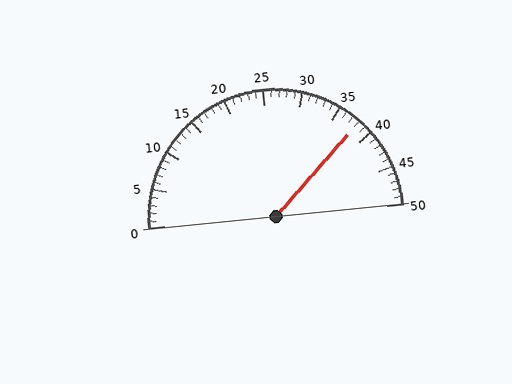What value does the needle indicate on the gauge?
The needle indicates approximately 38.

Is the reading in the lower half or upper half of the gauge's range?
The reading is in the upper half of the range (0 to 50).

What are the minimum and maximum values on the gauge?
The gauge ranges from 0 to 50.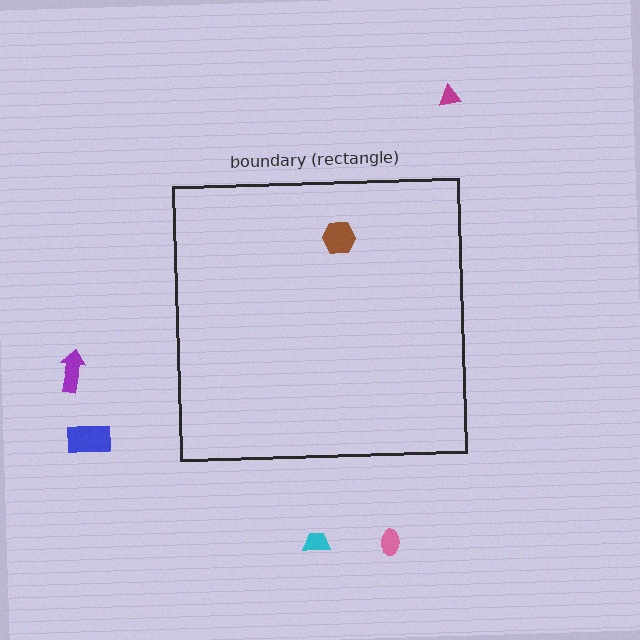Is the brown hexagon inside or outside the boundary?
Inside.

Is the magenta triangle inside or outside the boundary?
Outside.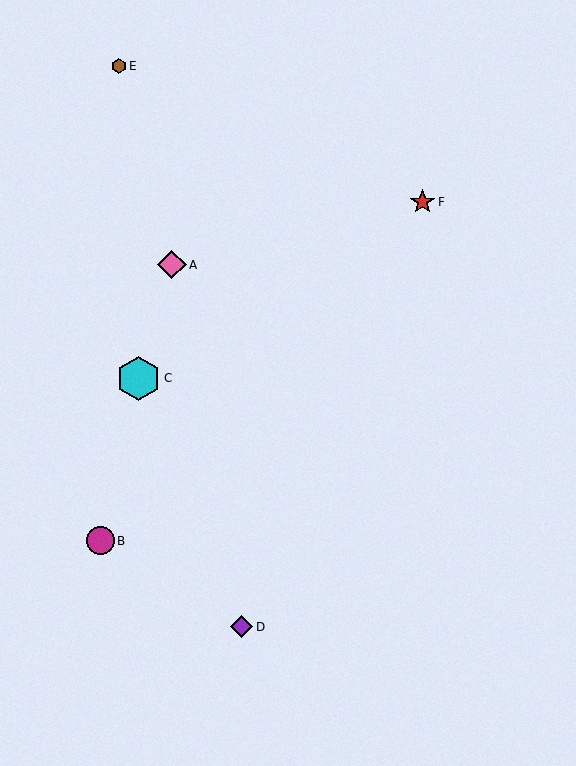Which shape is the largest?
The cyan hexagon (labeled C) is the largest.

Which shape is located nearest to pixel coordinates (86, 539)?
The magenta circle (labeled B) at (100, 541) is nearest to that location.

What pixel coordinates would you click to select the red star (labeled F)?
Click at (423, 202) to select the red star F.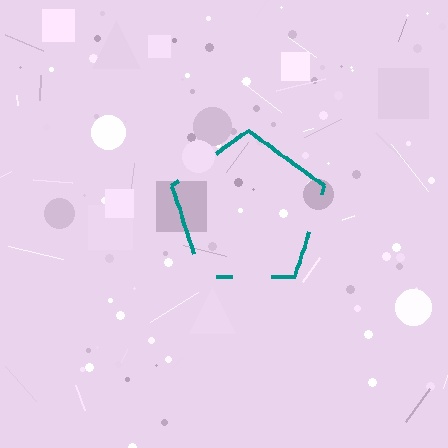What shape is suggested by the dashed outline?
The dashed outline suggests a pentagon.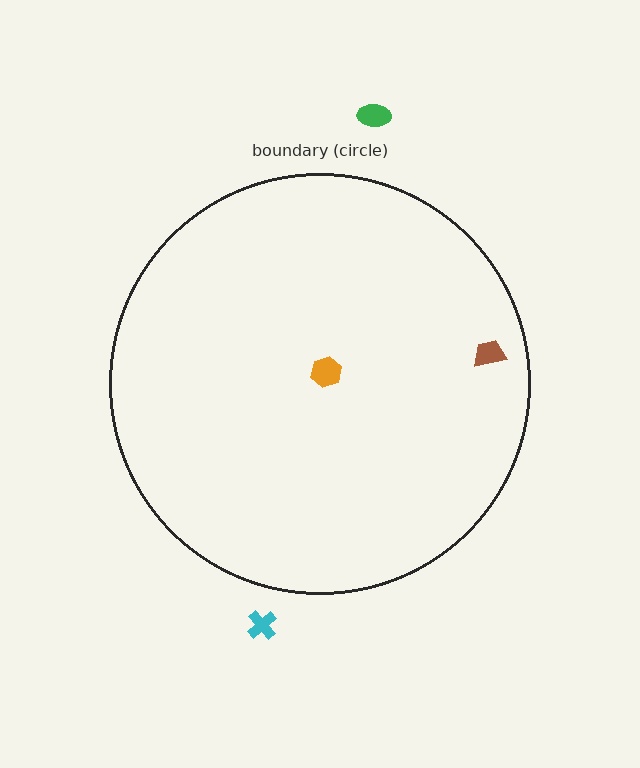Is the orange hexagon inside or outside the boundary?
Inside.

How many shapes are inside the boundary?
2 inside, 2 outside.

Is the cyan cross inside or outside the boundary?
Outside.